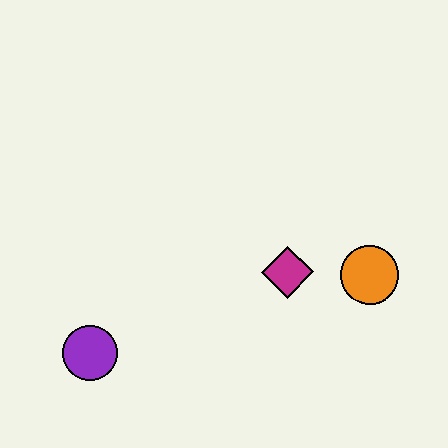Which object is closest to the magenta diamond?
The orange circle is closest to the magenta diamond.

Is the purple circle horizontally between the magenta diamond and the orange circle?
No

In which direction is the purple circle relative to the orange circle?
The purple circle is to the left of the orange circle.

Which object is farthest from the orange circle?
The purple circle is farthest from the orange circle.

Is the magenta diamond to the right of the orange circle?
No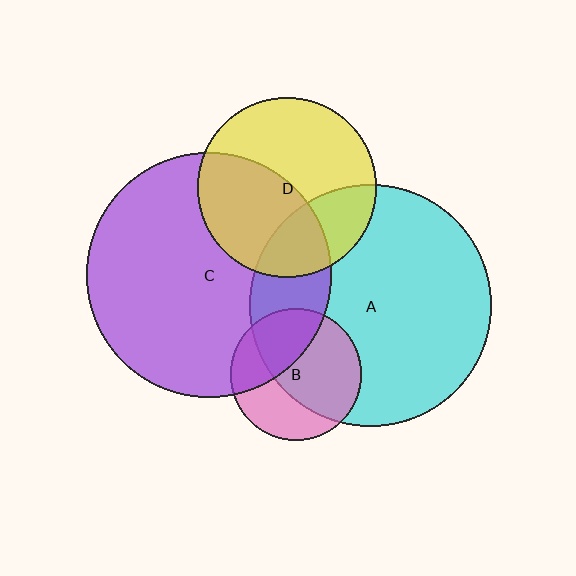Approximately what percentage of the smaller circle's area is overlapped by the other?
Approximately 45%.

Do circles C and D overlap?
Yes.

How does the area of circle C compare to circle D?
Approximately 1.9 times.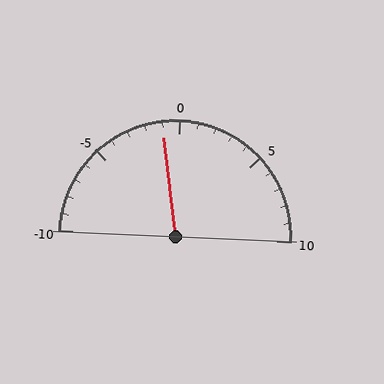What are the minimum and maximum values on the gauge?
The gauge ranges from -10 to 10.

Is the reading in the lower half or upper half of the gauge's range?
The reading is in the lower half of the range (-10 to 10).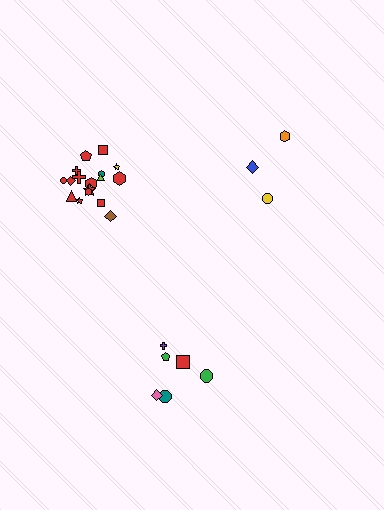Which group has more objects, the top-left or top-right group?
The top-left group.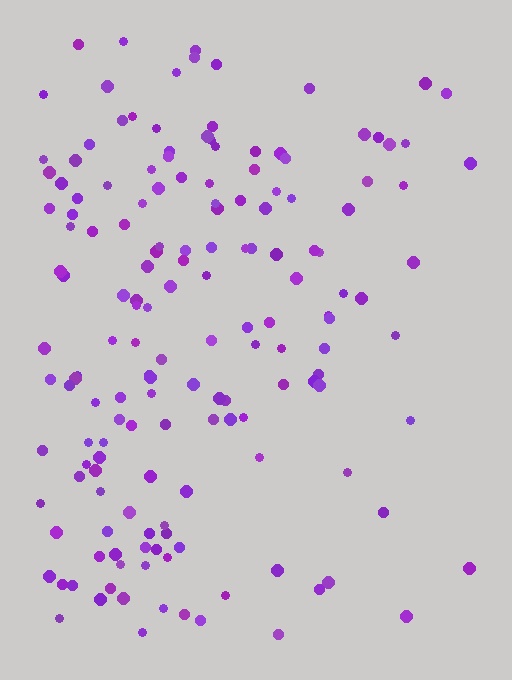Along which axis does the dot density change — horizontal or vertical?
Horizontal.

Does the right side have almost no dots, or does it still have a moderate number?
Still a moderate number, just noticeably fewer than the left.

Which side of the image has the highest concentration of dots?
The left.